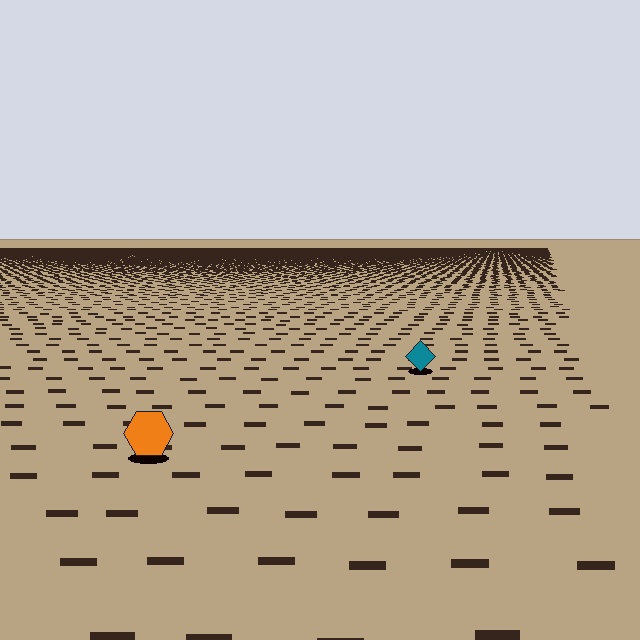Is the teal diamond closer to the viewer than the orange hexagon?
No. The orange hexagon is closer — you can tell from the texture gradient: the ground texture is coarser near it.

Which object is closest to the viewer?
The orange hexagon is closest. The texture marks near it are larger and more spread out.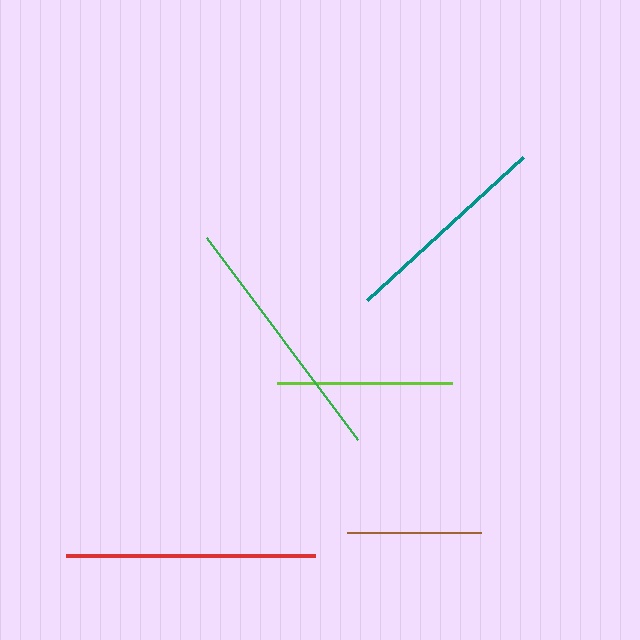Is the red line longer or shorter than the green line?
The green line is longer than the red line.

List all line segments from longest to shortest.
From longest to shortest: green, red, teal, lime, brown.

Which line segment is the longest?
The green line is the longest at approximately 252 pixels.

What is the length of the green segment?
The green segment is approximately 252 pixels long.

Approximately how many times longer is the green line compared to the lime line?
The green line is approximately 1.4 times the length of the lime line.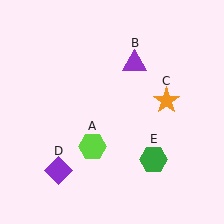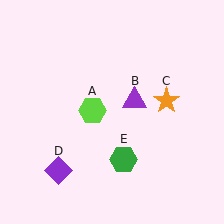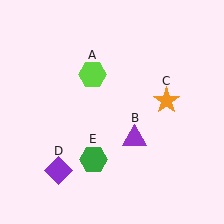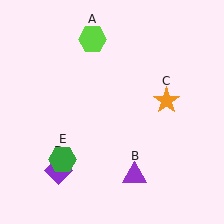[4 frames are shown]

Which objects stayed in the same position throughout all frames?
Orange star (object C) and purple diamond (object D) remained stationary.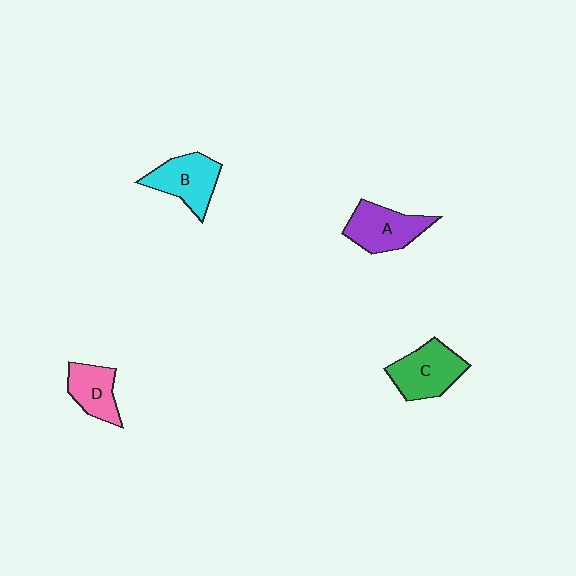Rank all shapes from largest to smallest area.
From largest to smallest: C (green), A (purple), B (cyan), D (pink).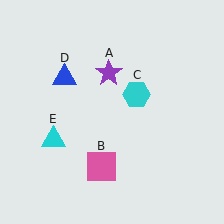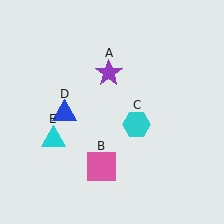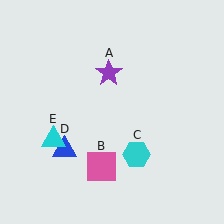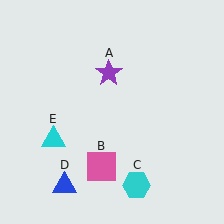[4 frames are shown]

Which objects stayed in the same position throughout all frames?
Purple star (object A) and pink square (object B) and cyan triangle (object E) remained stationary.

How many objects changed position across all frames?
2 objects changed position: cyan hexagon (object C), blue triangle (object D).